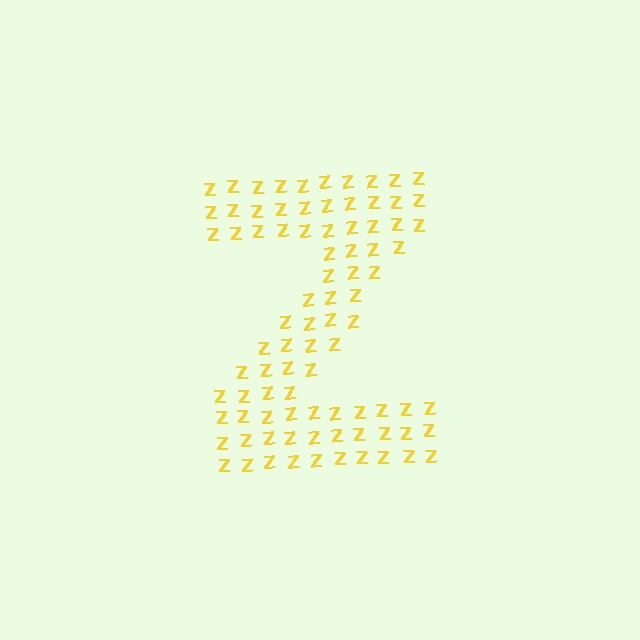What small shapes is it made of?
It is made of small letter Z's.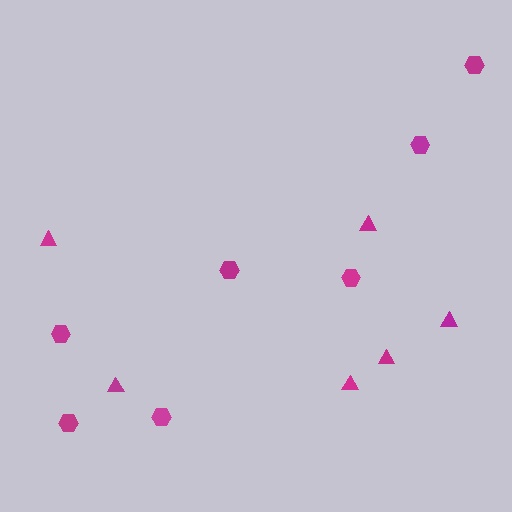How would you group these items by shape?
There are 2 groups: one group of triangles (6) and one group of hexagons (7).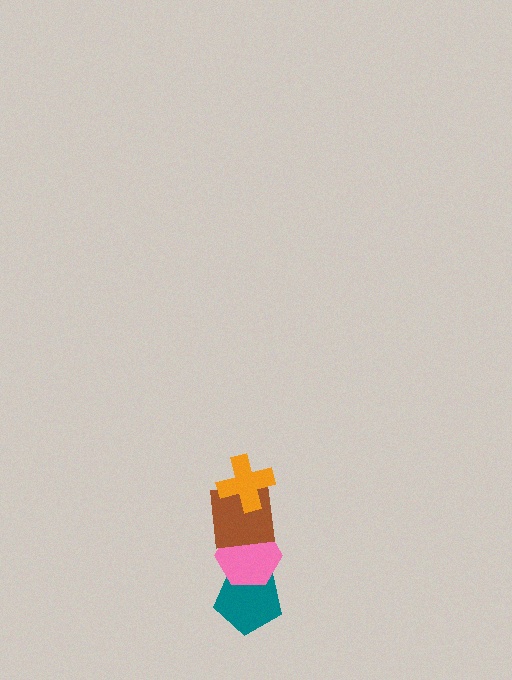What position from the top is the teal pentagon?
The teal pentagon is 4th from the top.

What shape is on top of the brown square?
The orange cross is on top of the brown square.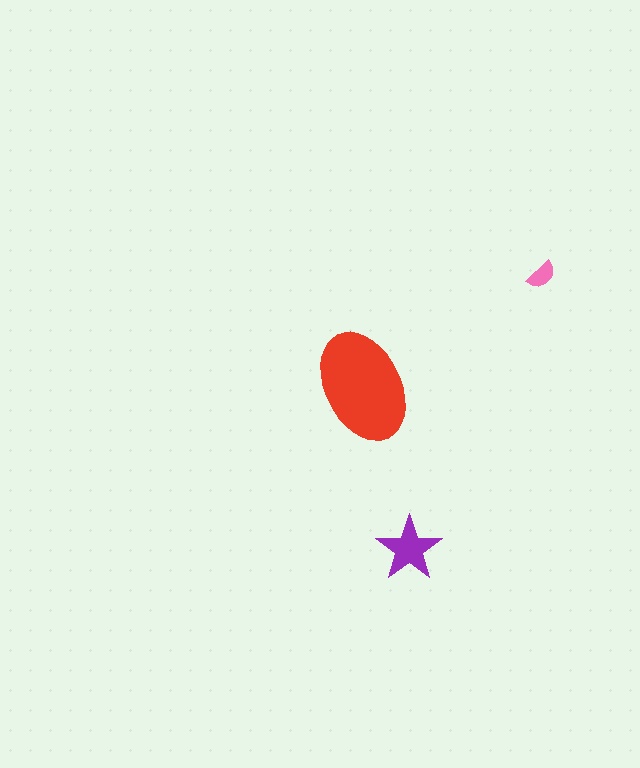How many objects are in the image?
There are 3 objects in the image.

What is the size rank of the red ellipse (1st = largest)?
1st.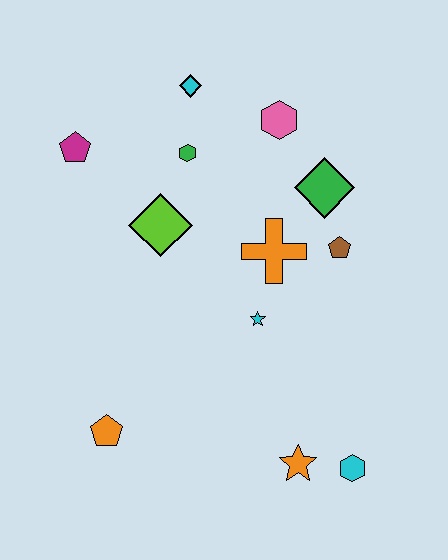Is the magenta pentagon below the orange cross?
No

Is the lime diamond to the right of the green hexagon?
No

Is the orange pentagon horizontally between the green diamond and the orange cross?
No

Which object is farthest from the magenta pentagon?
The cyan hexagon is farthest from the magenta pentagon.